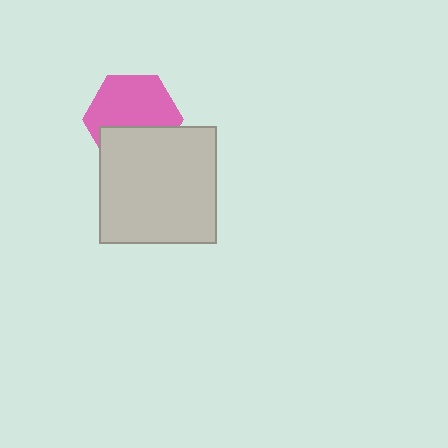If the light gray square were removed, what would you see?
You would see the complete pink hexagon.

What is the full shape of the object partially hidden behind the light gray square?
The partially hidden object is a pink hexagon.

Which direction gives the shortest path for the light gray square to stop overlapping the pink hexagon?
Moving down gives the shortest separation.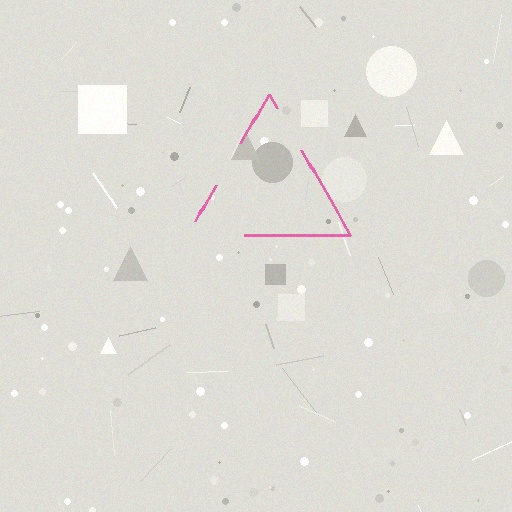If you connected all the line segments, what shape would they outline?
They would outline a triangle.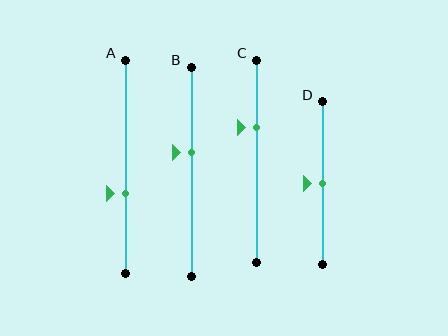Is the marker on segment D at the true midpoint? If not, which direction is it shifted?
Yes, the marker on segment D is at the true midpoint.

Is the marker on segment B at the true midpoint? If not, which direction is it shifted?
No, the marker on segment B is shifted upward by about 9% of the segment length.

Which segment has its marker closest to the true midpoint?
Segment D has its marker closest to the true midpoint.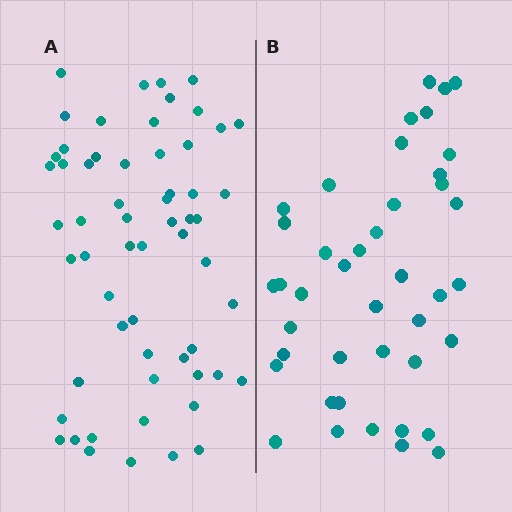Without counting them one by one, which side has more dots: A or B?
Region A (the left region) has more dots.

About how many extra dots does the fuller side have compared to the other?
Region A has approximately 15 more dots than region B.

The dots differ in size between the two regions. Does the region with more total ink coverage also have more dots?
No. Region B has more total ink coverage because its dots are larger, but region A actually contains more individual dots. Total area can be misleading — the number of items is what matters here.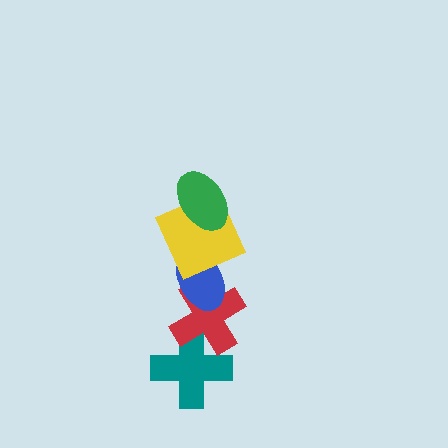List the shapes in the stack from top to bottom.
From top to bottom: the green ellipse, the yellow square, the blue ellipse, the red cross, the teal cross.